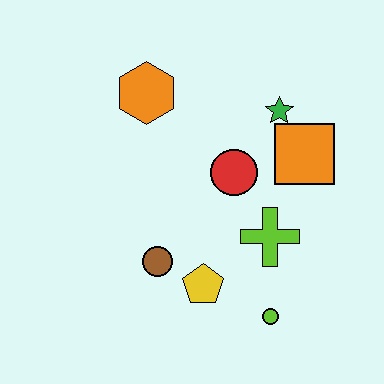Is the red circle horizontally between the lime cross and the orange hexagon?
Yes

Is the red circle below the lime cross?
No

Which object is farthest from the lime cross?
The orange hexagon is farthest from the lime cross.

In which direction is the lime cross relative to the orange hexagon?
The lime cross is below the orange hexagon.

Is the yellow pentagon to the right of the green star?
No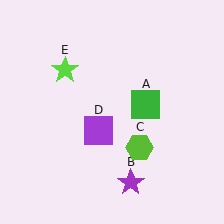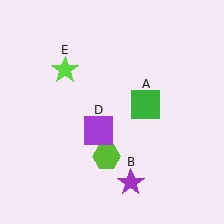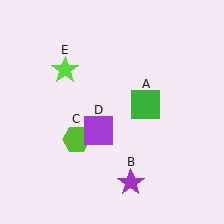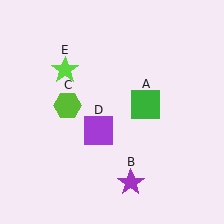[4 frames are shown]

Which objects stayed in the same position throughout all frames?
Green square (object A) and purple star (object B) and purple square (object D) and lime star (object E) remained stationary.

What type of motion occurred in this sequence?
The lime hexagon (object C) rotated clockwise around the center of the scene.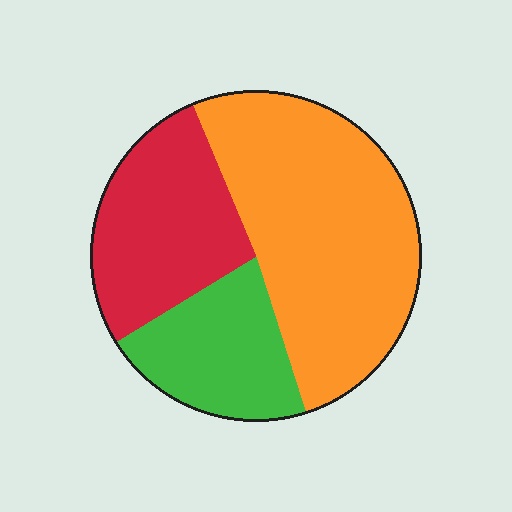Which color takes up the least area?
Green, at roughly 20%.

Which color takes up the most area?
Orange, at roughly 50%.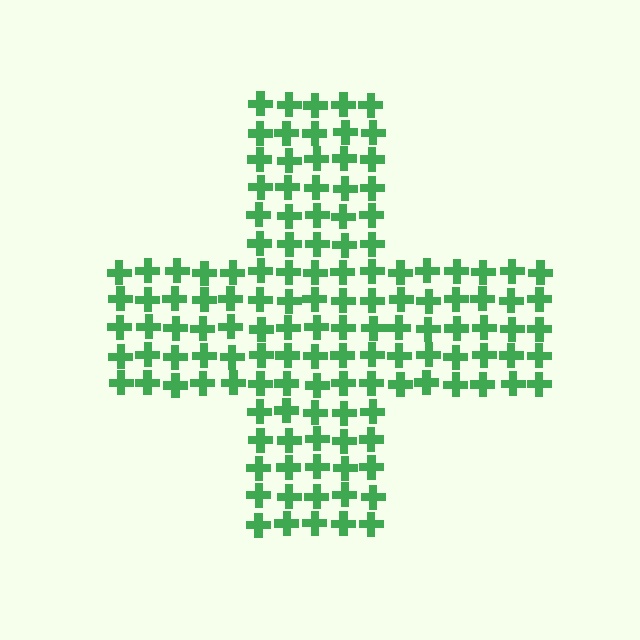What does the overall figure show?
The overall figure shows a cross.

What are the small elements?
The small elements are crosses.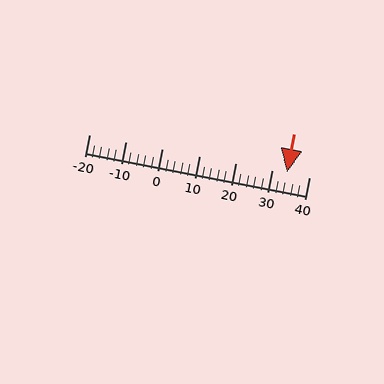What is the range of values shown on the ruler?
The ruler shows values from -20 to 40.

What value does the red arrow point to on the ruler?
The red arrow points to approximately 34.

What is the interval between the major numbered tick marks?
The major tick marks are spaced 10 units apart.